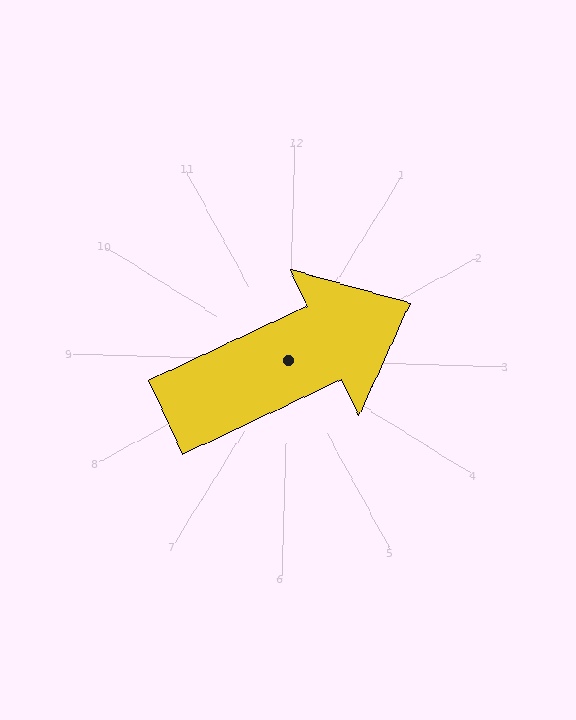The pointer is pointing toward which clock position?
Roughly 2 o'clock.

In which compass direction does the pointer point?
Northeast.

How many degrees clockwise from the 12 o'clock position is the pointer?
Approximately 63 degrees.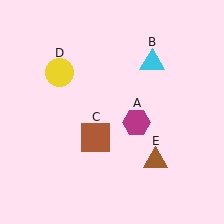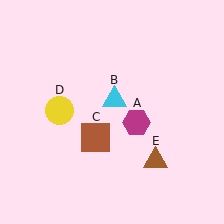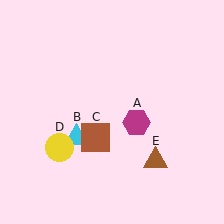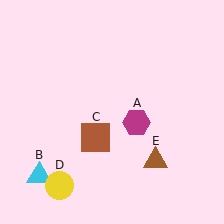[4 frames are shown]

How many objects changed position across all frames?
2 objects changed position: cyan triangle (object B), yellow circle (object D).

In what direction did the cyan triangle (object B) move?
The cyan triangle (object B) moved down and to the left.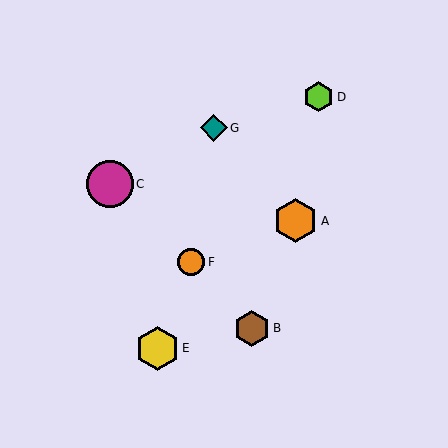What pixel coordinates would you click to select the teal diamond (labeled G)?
Click at (214, 128) to select the teal diamond G.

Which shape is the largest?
The magenta circle (labeled C) is the largest.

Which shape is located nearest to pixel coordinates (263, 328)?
The brown hexagon (labeled B) at (252, 328) is nearest to that location.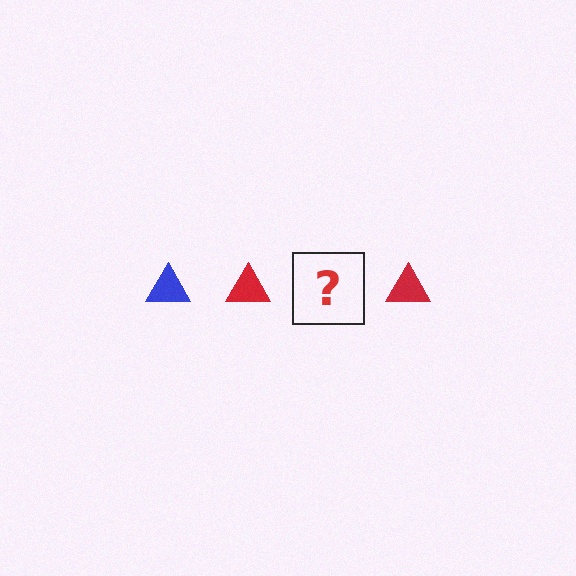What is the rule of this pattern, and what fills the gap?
The rule is that the pattern cycles through blue, red triangles. The gap should be filled with a blue triangle.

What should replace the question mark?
The question mark should be replaced with a blue triangle.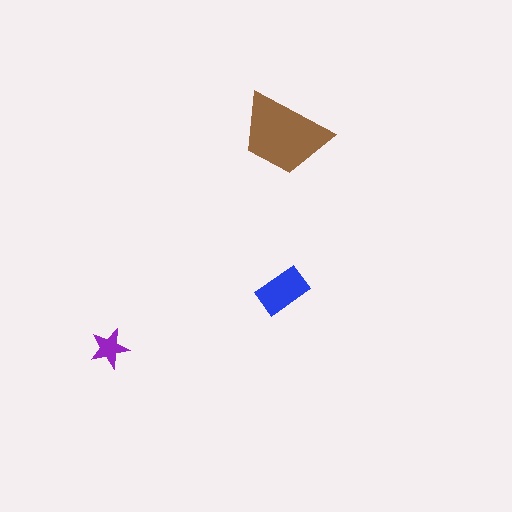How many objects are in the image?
There are 3 objects in the image.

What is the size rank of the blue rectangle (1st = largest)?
2nd.